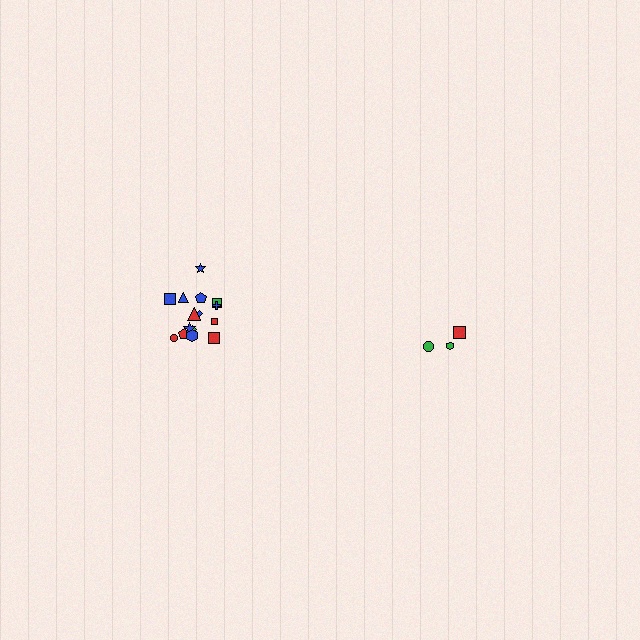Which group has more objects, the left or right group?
The left group.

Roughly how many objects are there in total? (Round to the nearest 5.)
Roughly 20 objects in total.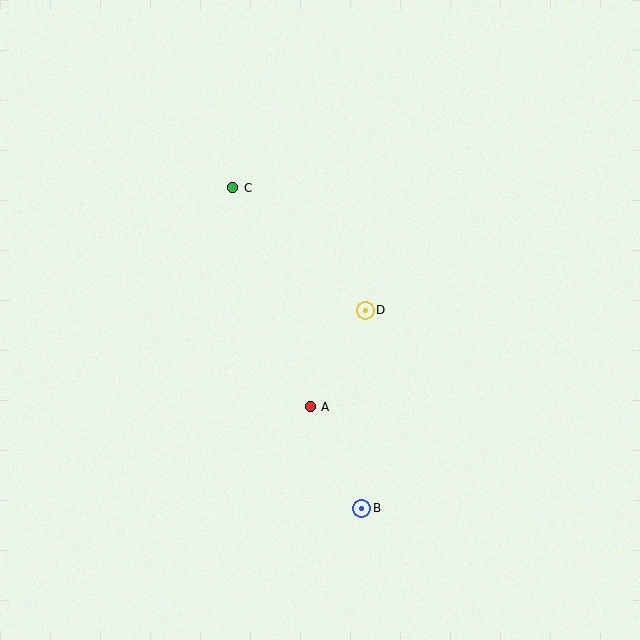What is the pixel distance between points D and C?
The distance between D and C is 181 pixels.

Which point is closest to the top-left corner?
Point C is closest to the top-left corner.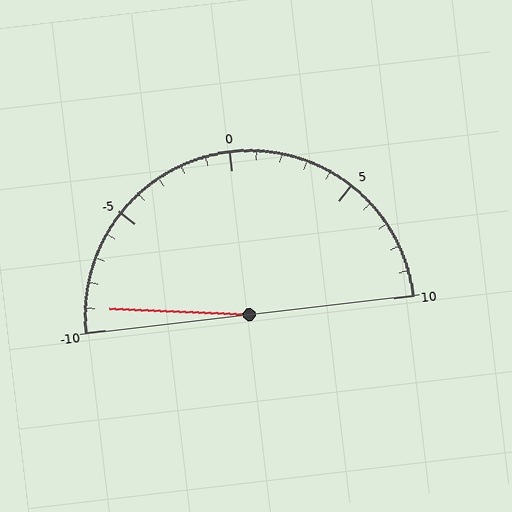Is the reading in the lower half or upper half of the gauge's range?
The reading is in the lower half of the range (-10 to 10).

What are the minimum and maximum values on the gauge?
The gauge ranges from -10 to 10.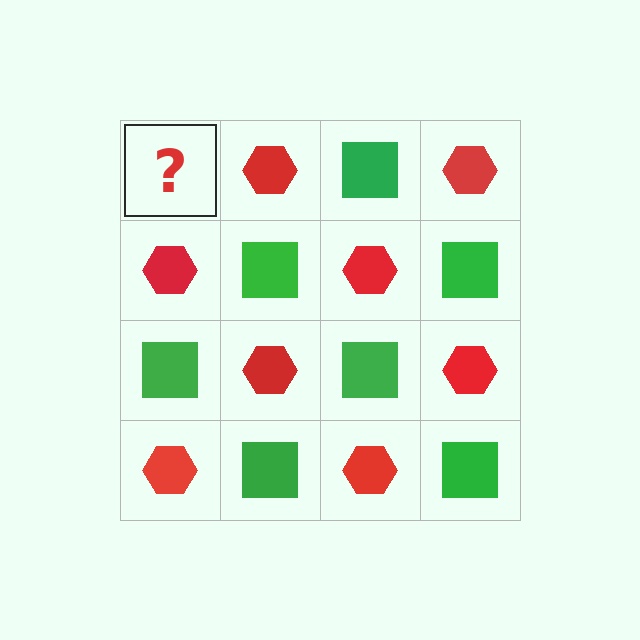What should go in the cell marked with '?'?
The missing cell should contain a green square.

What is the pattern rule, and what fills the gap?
The rule is that it alternates green square and red hexagon in a checkerboard pattern. The gap should be filled with a green square.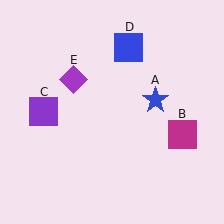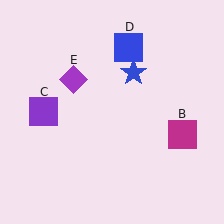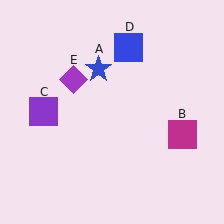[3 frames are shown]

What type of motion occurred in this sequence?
The blue star (object A) rotated counterclockwise around the center of the scene.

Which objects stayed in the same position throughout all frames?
Magenta square (object B) and purple square (object C) and blue square (object D) and purple diamond (object E) remained stationary.